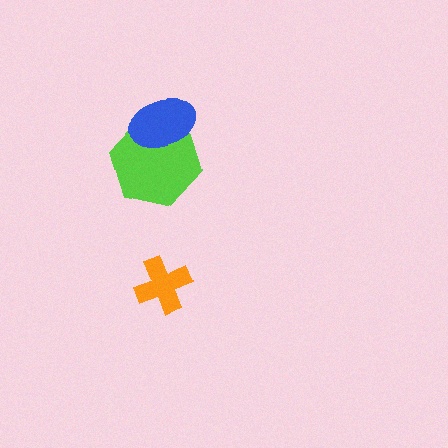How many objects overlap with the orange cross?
0 objects overlap with the orange cross.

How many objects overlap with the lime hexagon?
1 object overlaps with the lime hexagon.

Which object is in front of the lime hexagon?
The blue ellipse is in front of the lime hexagon.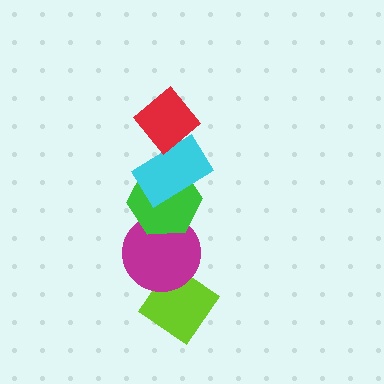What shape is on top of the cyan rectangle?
The red diamond is on top of the cyan rectangle.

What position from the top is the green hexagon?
The green hexagon is 3rd from the top.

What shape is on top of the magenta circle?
The green hexagon is on top of the magenta circle.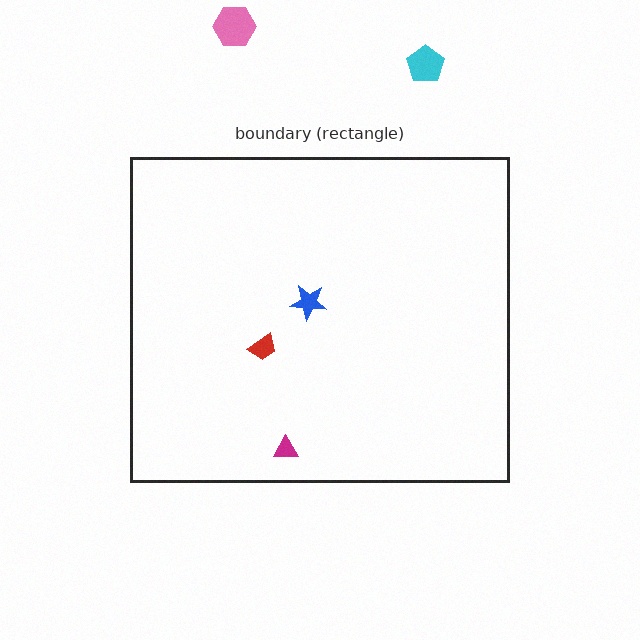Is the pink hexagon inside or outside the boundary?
Outside.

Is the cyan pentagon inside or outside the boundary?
Outside.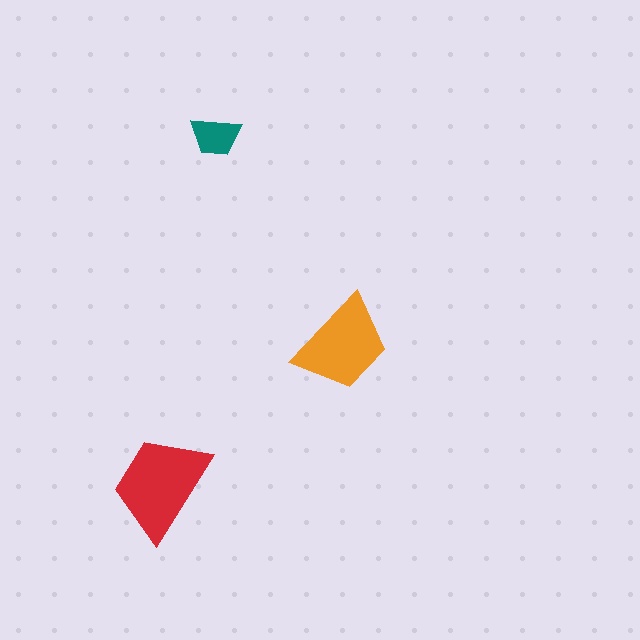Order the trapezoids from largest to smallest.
the red one, the orange one, the teal one.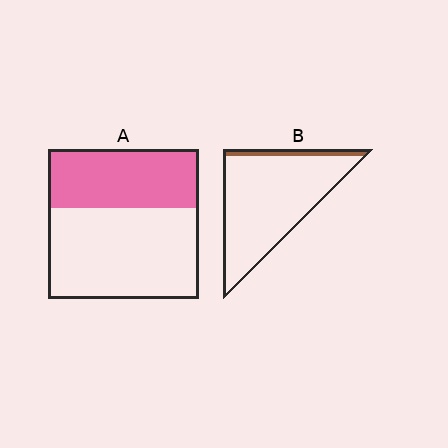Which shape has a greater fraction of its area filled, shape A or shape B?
Shape A.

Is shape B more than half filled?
No.